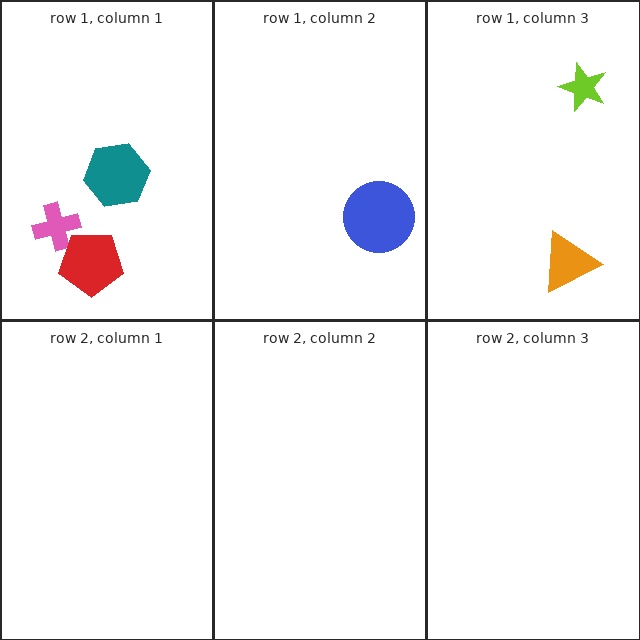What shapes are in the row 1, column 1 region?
The pink cross, the red pentagon, the teal hexagon.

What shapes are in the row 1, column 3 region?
The lime star, the orange triangle.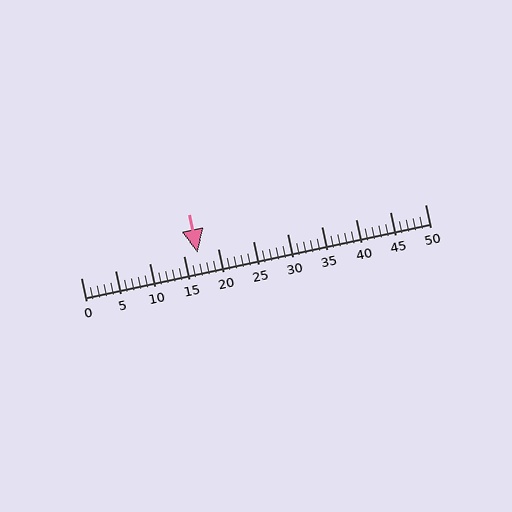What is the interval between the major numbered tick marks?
The major tick marks are spaced 5 units apart.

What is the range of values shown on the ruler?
The ruler shows values from 0 to 50.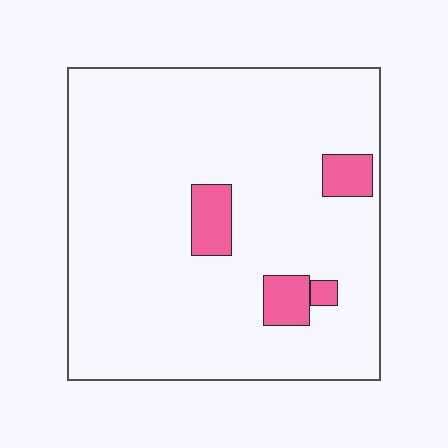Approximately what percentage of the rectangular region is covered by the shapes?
Approximately 10%.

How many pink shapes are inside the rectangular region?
4.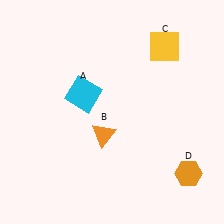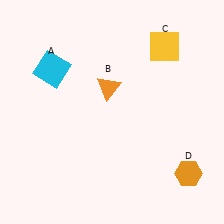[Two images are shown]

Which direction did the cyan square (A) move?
The cyan square (A) moved left.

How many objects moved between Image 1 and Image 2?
2 objects moved between the two images.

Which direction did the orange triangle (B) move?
The orange triangle (B) moved up.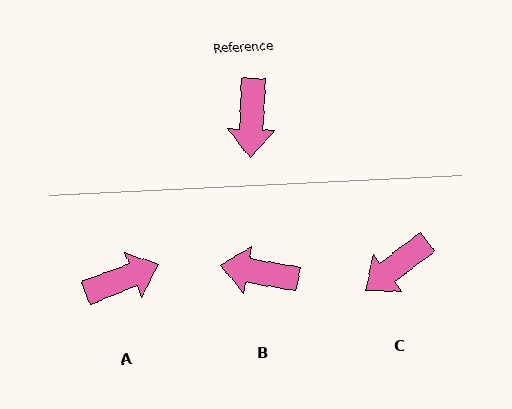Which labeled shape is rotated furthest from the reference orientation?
A, about 114 degrees away.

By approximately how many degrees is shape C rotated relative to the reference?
Approximately 49 degrees clockwise.